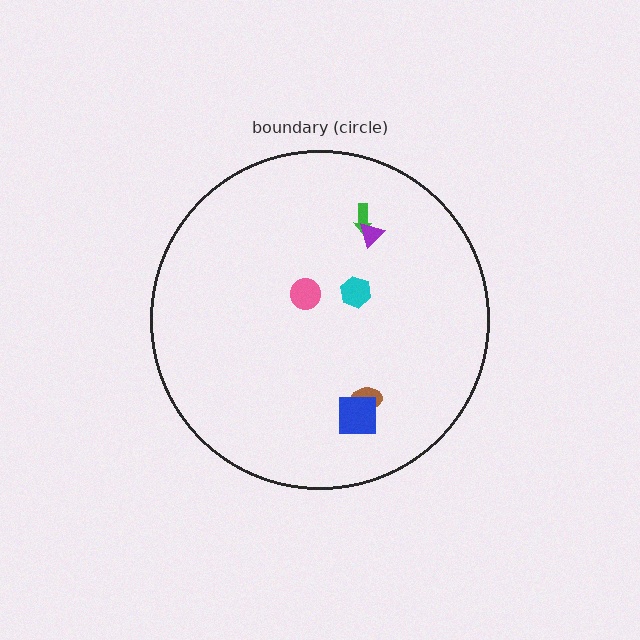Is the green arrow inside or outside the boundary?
Inside.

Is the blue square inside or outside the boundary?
Inside.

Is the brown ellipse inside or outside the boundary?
Inside.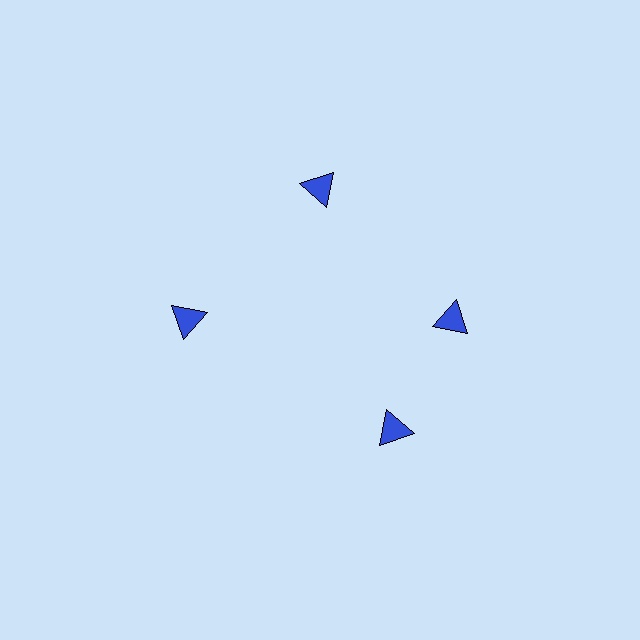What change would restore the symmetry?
The symmetry would be restored by rotating it back into even spacing with its neighbors so that all 4 triangles sit at equal angles and equal distance from the center.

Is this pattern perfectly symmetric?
No. The 4 blue triangles are arranged in a ring, but one element near the 6 o'clock position is rotated out of alignment along the ring, breaking the 4-fold rotational symmetry.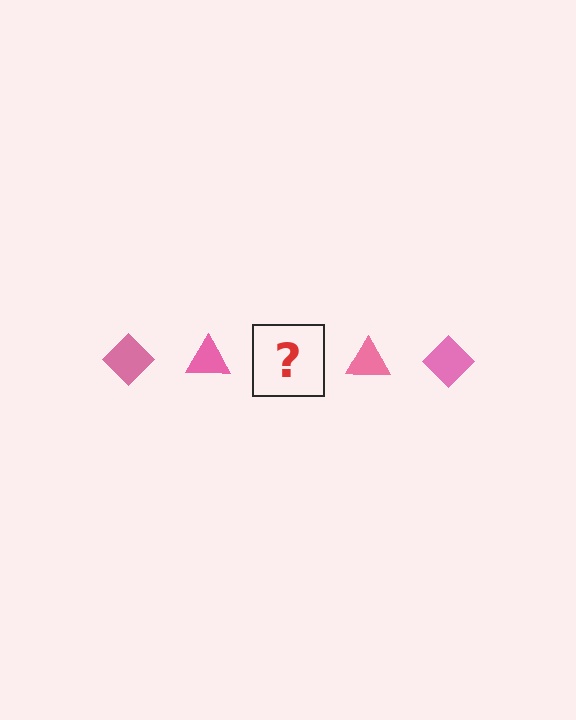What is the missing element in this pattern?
The missing element is a pink diamond.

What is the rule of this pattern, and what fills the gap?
The rule is that the pattern cycles through diamond, triangle shapes in pink. The gap should be filled with a pink diamond.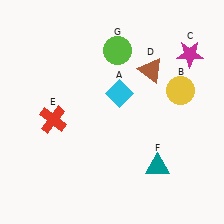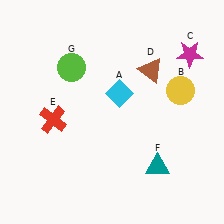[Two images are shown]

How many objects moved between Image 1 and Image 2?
1 object moved between the two images.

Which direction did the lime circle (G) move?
The lime circle (G) moved left.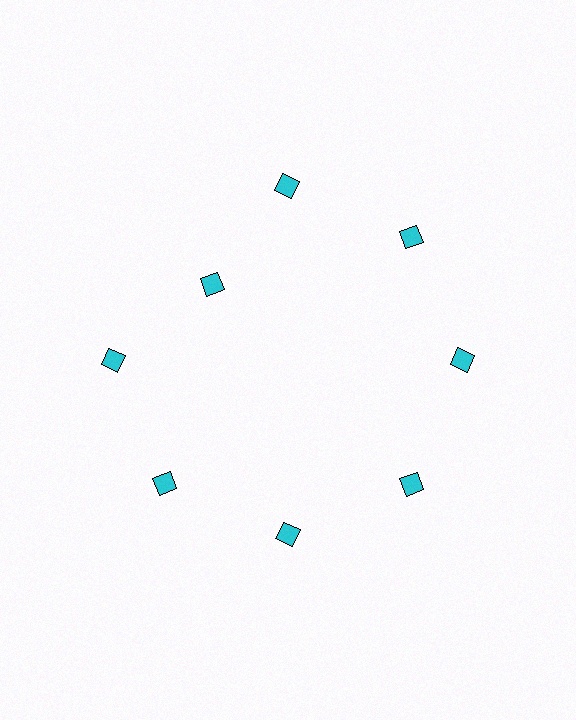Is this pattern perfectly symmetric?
No. The 8 cyan diamonds are arranged in a ring, but one element near the 10 o'clock position is pulled inward toward the center, breaking the 8-fold rotational symmetry.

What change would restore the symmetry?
The symmetry would be restored by moving it outward, back onto the ring so that all 8 diamonds sit at equal angles and equal distance from the center.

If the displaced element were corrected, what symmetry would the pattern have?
It would have 8-fold rotational symmetry — the pattern would map onto itself every 45 degrees.